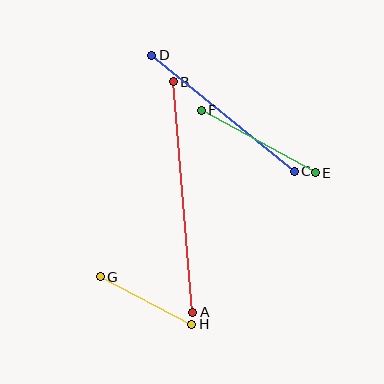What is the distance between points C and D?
The distance is approximately 184 pixels.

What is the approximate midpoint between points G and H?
The midpoint is at approximately (146, 300) pixels.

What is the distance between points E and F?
The distance is approximately 130 pixels.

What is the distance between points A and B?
The distance is approximately 231 pixels.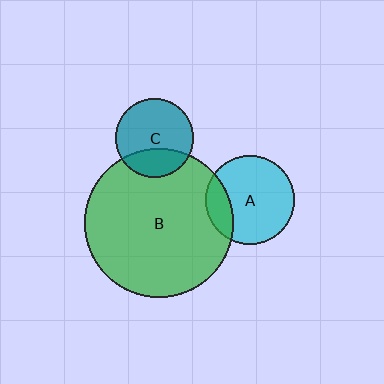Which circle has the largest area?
Circle B (green).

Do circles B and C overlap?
Yes.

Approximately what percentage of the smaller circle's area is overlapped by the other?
Approximately 30%.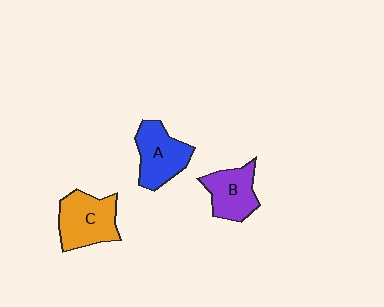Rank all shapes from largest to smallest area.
From largest to smallest: C (orange), A (blue), B (purple).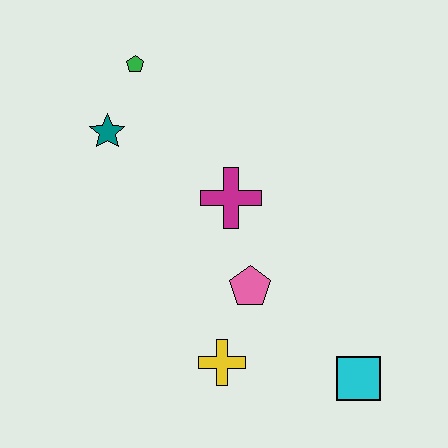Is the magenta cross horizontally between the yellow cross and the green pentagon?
No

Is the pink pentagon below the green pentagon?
Yes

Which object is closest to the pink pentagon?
The yellow cross is closest to the pink pentagon.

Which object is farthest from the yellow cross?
The green pentagon is farthest from the yellow cross.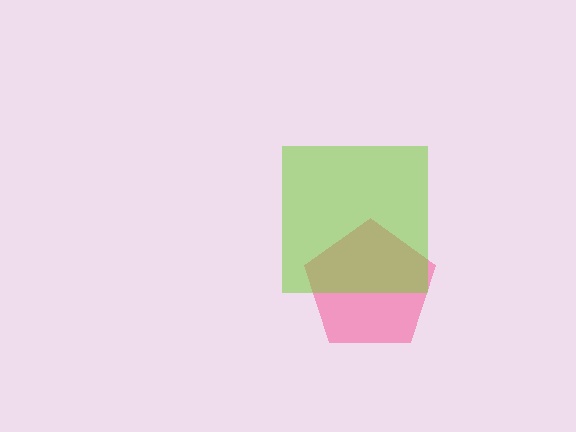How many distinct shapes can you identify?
There are 2 distinct shapes: a pink pentagon, a lime square.